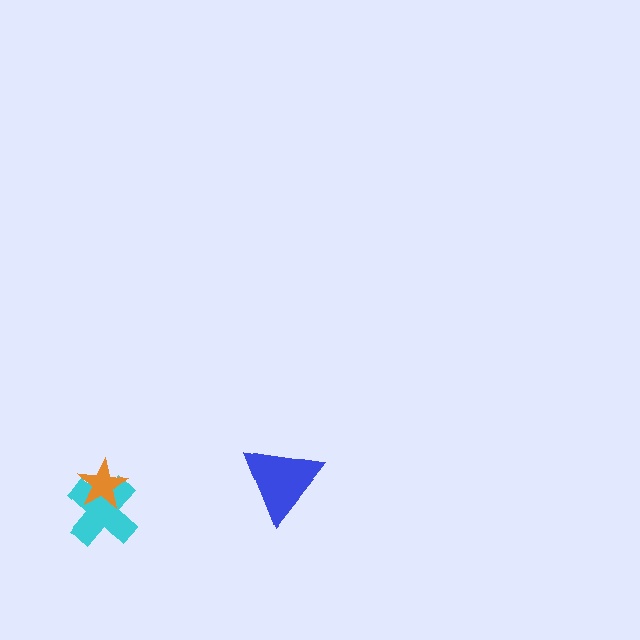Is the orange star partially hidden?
No, no other shape covers it.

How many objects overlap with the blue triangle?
0 objects overlap with the blue triangle.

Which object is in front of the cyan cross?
The orange star is in front of the cyan cross.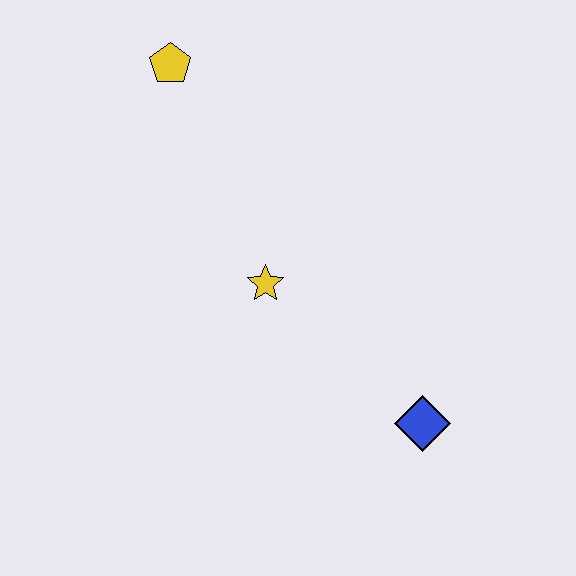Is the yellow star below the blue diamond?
No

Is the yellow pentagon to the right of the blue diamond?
No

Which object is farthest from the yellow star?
The yellow pentagon is farthest from the yellow star.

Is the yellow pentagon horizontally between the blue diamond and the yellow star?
No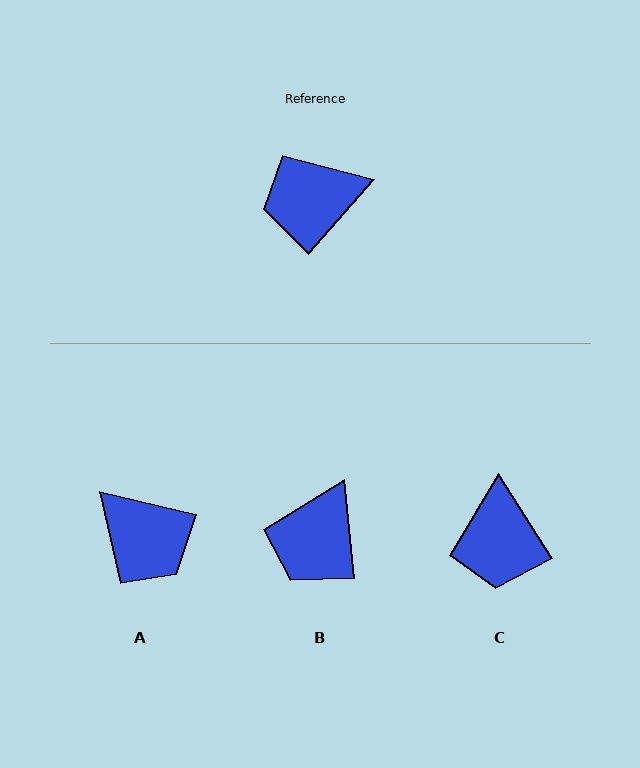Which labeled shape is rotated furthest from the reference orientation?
A, about 118 degrees away.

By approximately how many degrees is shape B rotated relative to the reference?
Approximately 47 degrees counter-clockwise.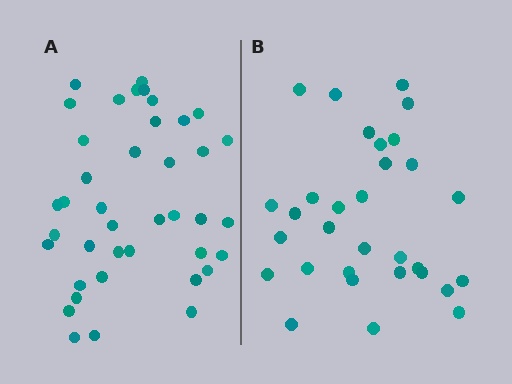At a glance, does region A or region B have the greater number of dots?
Region A (the left region) has more dots.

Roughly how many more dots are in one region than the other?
Region A has roughly 8 or so more dots than region B.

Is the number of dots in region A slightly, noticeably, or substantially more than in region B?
Region A has noticeably more, but not dramatically so. The ratio is roughly 1.3 to 1.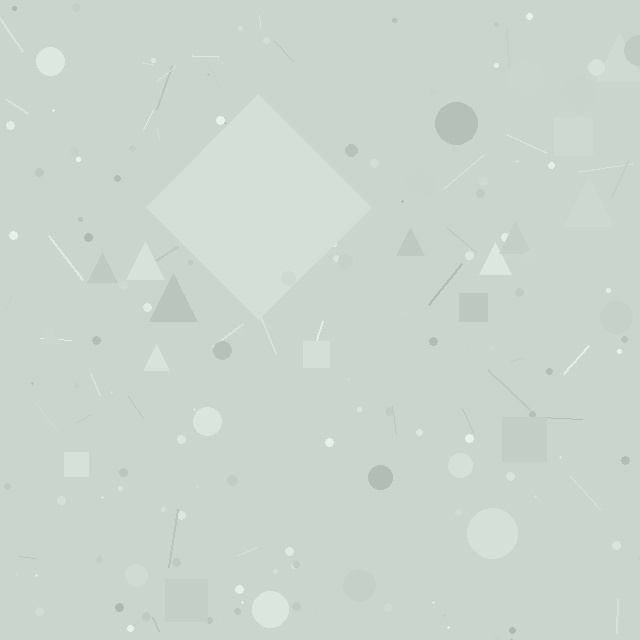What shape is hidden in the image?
A diamond is hidden in the image.